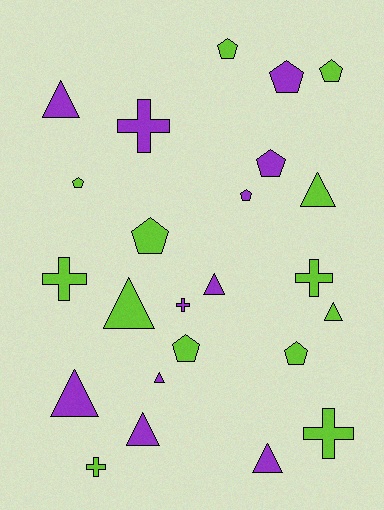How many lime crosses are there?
There are 4 lime crosses.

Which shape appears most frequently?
Pentagon, with 9 objects.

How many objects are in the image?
There are 24 objects.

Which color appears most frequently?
Lime, with 13 objects.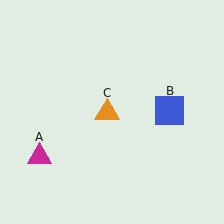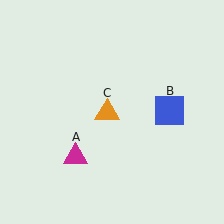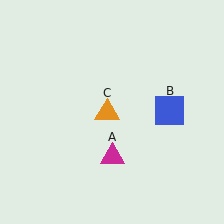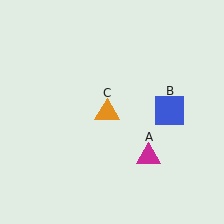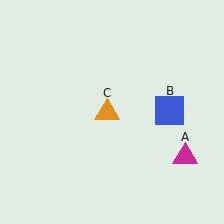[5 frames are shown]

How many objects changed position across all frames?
1 object changed position: magenta triangle (object A).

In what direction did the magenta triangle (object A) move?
The magenta triangle (object A) moved right.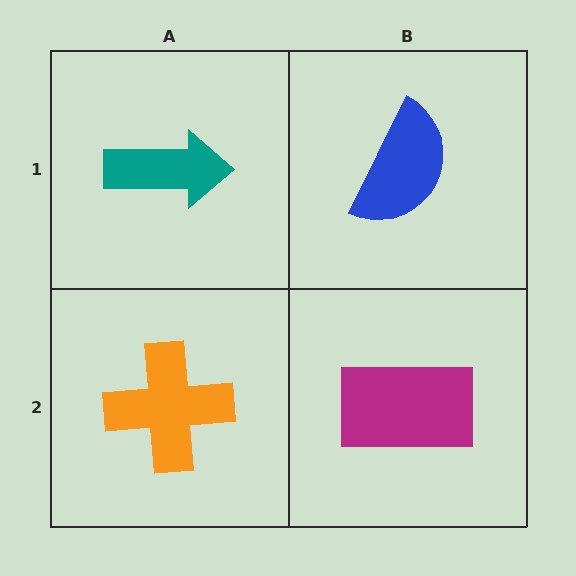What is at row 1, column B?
A blue semicircle.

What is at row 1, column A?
A teal arrow.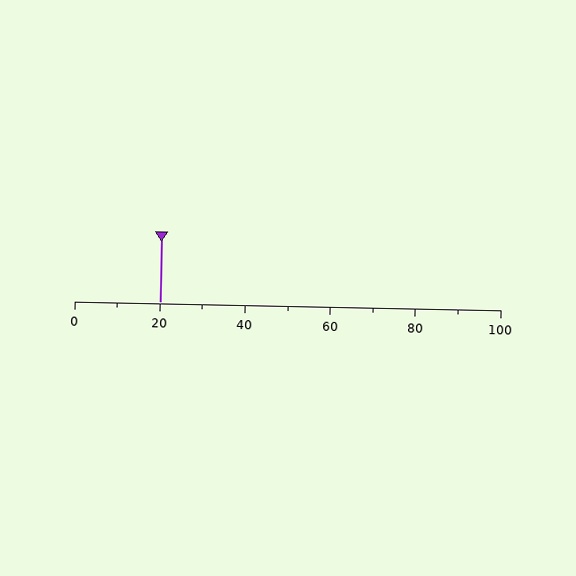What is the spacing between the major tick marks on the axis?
The major ticks are spaced 20 apart.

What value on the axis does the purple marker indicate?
The marker indicates approximately 20.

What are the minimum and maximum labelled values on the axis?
The axis runs from 0 to 100.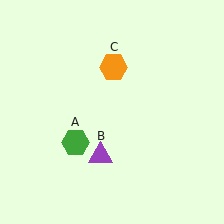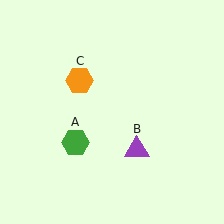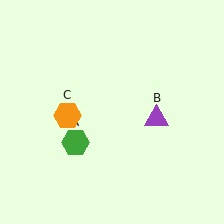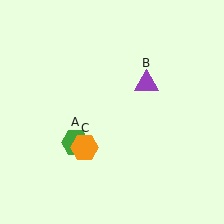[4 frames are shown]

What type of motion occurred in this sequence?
The purple triangle (object B), orange hexagon (object C) rotated counterclockwise around the center of the scene.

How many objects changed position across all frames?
2 objects changed position: purple triangle (object B), orange hexagon (object C).